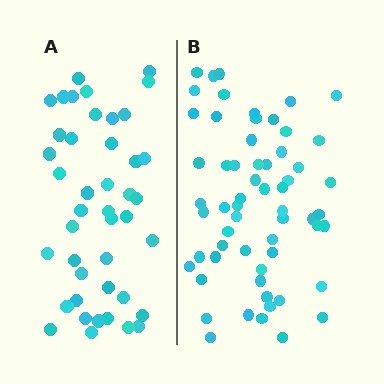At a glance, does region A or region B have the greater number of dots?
Region B (the right region) has more dots.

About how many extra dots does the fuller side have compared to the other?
Region B has approximately 15 more dots than region A.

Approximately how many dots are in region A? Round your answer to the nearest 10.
About 40 dots. (The exact count is 43, which rounds to 40.)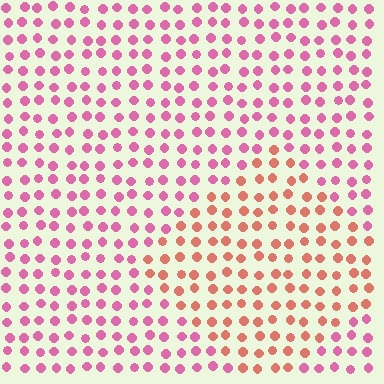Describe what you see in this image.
The image is filled with small pink elements in a uniform arrangement. A diamond-shaped region is visible where the elements are tinted to a slightly different hue, forming a subtle color boundary.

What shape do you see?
I see a diamond.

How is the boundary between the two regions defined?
The boundary is defined purely by a slight shift in hue (about 40 degrees). Spacing, size, and orientation are identical on both sides.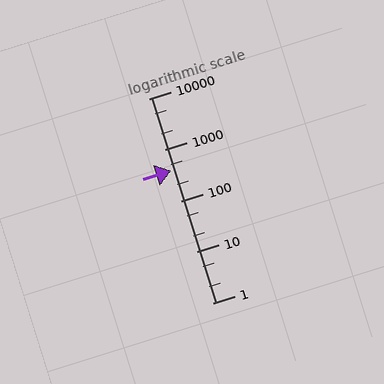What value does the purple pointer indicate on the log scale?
The pointer indicates approximately 380.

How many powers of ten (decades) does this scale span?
The scale spans 4 decades, from 1 to 10000.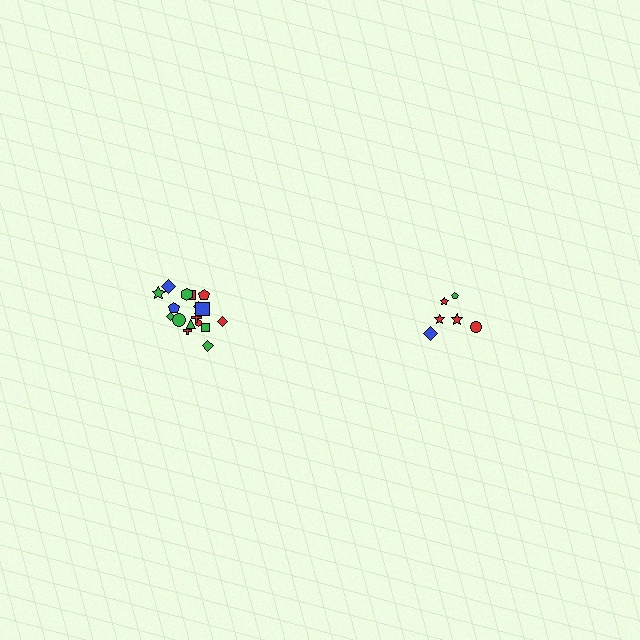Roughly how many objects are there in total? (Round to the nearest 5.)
Roughly 25 objects in total.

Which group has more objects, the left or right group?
The left group.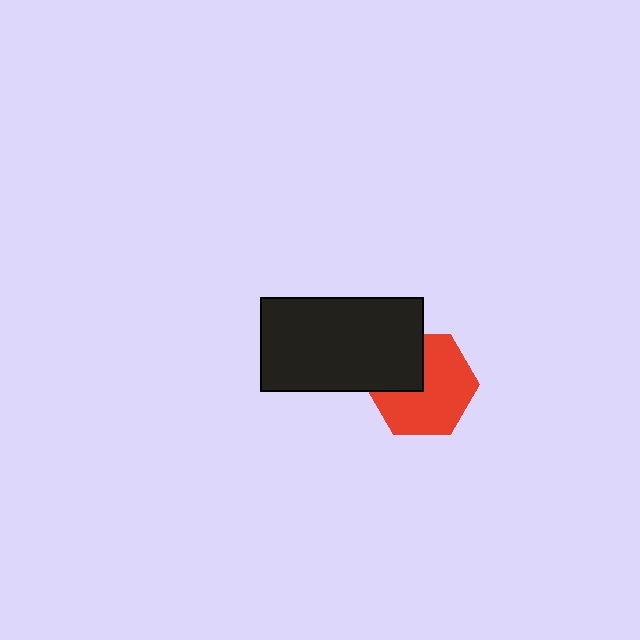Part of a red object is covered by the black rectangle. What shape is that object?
It is a hexagon.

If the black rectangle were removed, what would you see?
You would see the complete red hexagon.